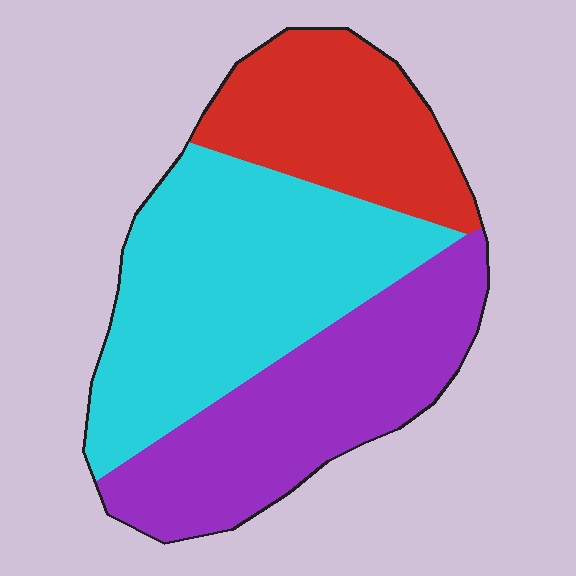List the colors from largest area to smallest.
From largest to smallest: cyan, purple, red.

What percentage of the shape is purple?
Purple covers 34% of the shape.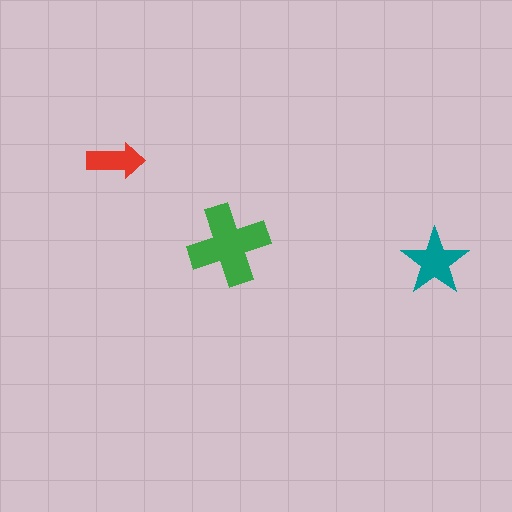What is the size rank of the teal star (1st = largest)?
2nd.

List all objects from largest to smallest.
The green cross, the teal star, the red arrow.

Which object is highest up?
The red arrow is topmost.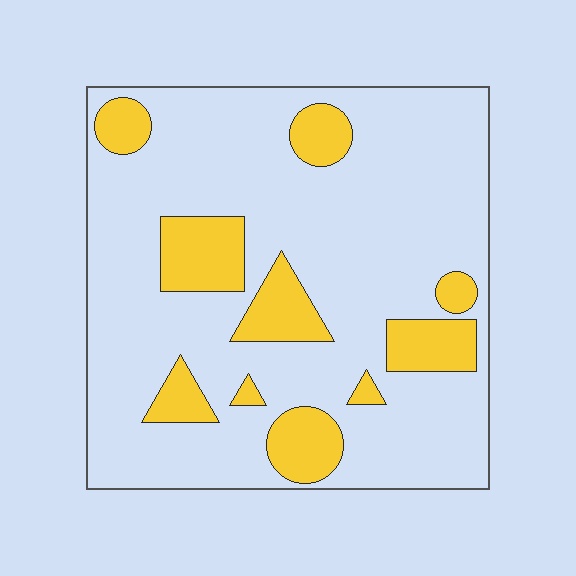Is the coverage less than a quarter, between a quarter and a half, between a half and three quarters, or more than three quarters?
Less than a quarter.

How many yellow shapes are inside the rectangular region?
10.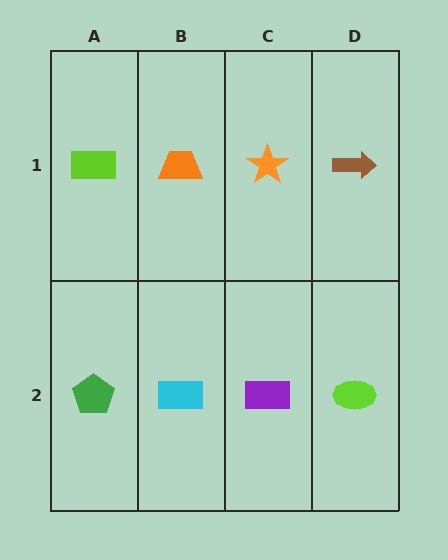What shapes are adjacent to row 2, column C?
An orange star (row 1, column C), a cyan rectangle (row 2, column B), a lime ellipse (row 2, column D).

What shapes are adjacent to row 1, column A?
A green pentagon (row 2, column A), an orange trapezoid (row 1, column B).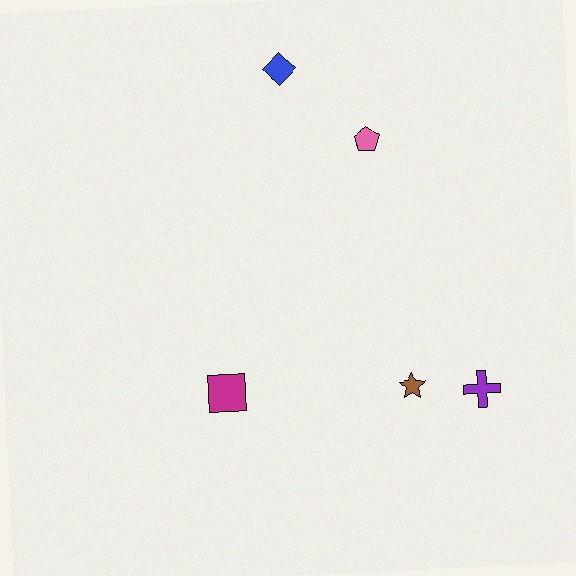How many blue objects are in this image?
There is 1 blue object.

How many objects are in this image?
There are 5 objects.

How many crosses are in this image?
There is 1 cross.